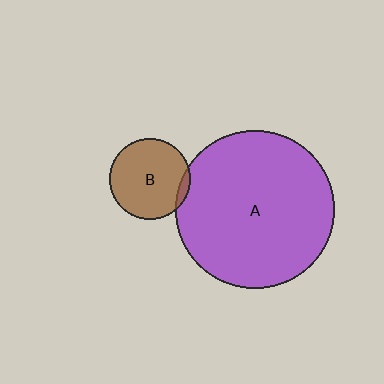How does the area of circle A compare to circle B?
Approximately 3.9 times.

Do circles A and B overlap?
Yes.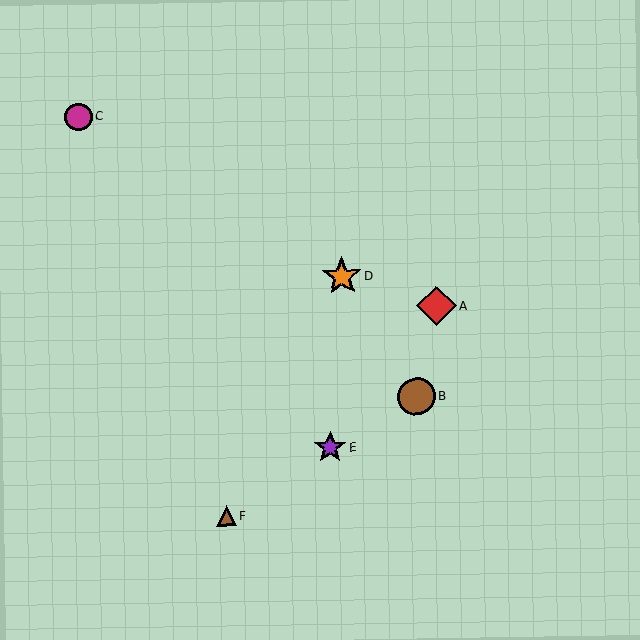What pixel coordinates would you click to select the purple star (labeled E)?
Click at (330, 448) to select the purple star E.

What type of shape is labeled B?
Shape B is a brown circle.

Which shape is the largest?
The orange star (labeled D) is the largest.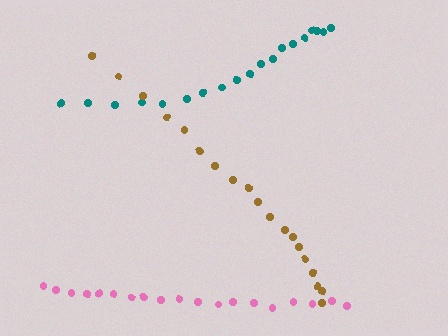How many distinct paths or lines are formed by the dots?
There are 3 distinct paths.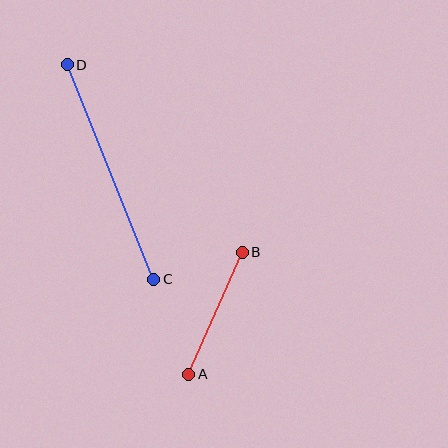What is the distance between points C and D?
The distance is approximately 231 pixels.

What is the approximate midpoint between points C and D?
The midpoint is at approximately (110, 172) pixels.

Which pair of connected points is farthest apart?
Points C and D are farthest apart.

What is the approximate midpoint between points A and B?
The midpoint is at approximately (216, 313) pixels.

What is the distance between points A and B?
The distance is approximately 133 pixels.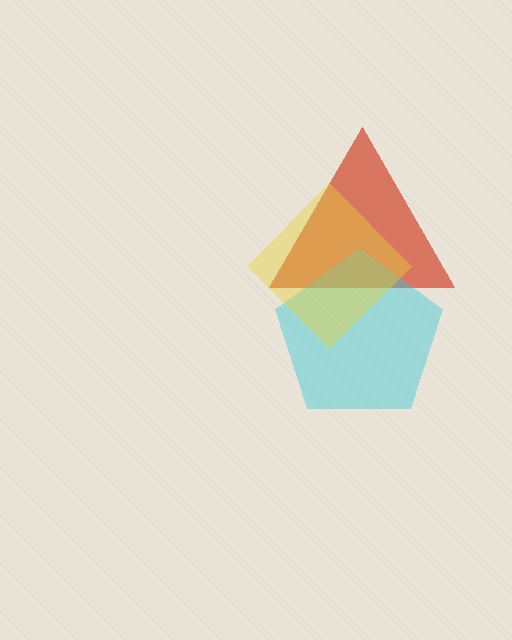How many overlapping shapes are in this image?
There are 3 overlapping shapes in the image.